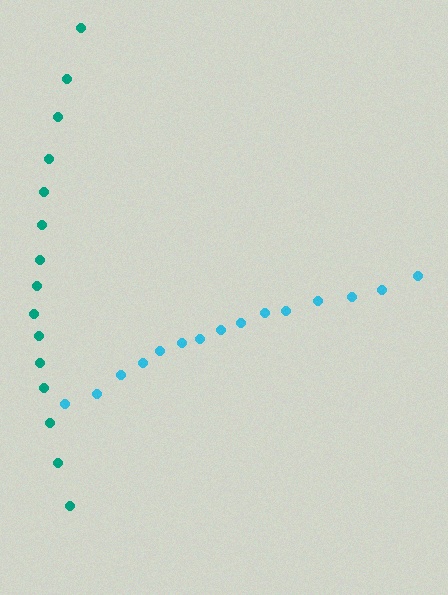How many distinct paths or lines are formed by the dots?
There are 2 distinct paths.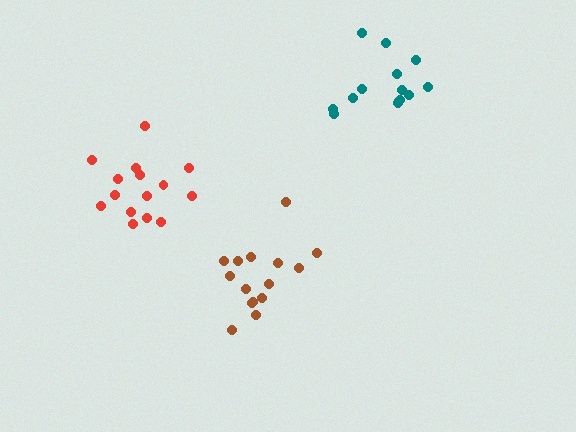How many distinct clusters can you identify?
There are 3 distinct clusters.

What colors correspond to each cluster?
The clusters are colored: red, brown, teal.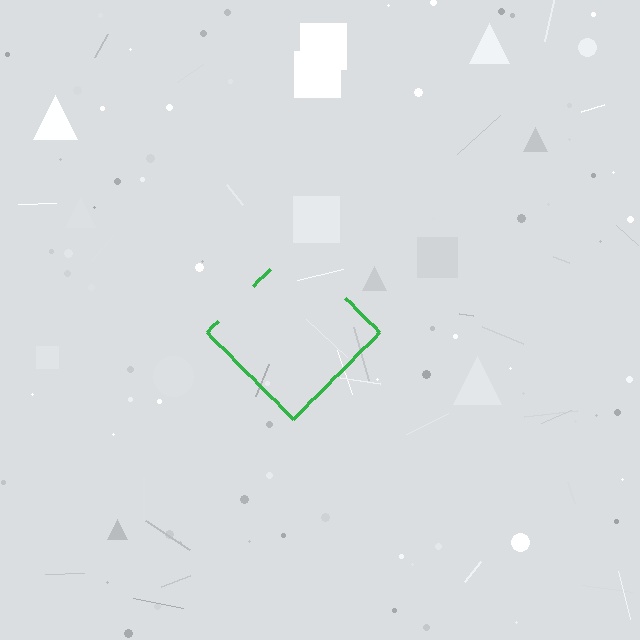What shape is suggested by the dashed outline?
The dashed outline suggests a diamond.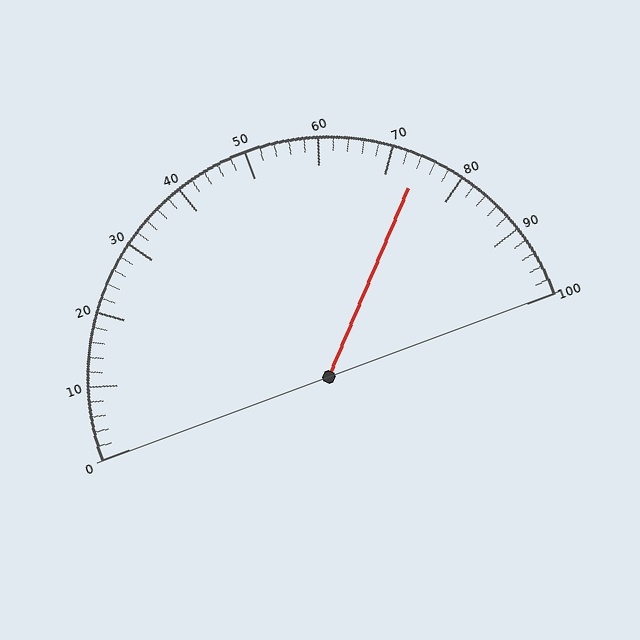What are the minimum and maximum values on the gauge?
The gauge ranges from 0 to 100.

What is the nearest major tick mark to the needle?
The nearest major tick mark is 70.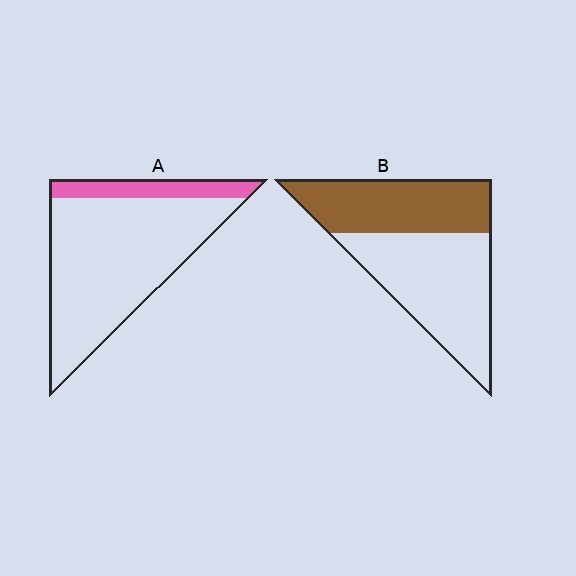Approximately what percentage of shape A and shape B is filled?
A is approximately 15% and B is approximately 45%.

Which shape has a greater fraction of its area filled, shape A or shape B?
Shape B.